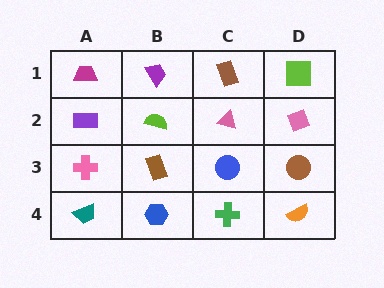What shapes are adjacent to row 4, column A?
A pink cross (row 3, column A), a blue hexagon (row 4, column B).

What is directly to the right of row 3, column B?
A blue circle.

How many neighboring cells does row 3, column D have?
3.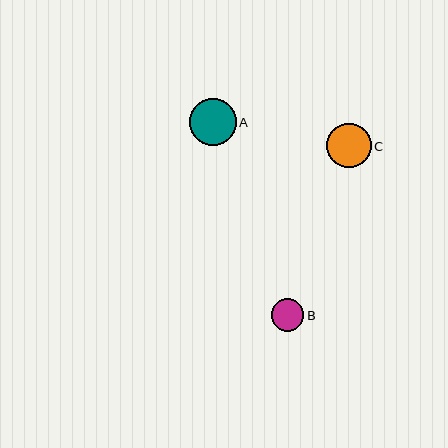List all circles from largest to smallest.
From largest to smallest: A, C, B.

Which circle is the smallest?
Circle B is the smallest with a size of approximately 32 pixels.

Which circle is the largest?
Circle A is the largest with a size of approximately 47 pixels.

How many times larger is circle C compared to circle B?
Circle C is approximately 1.4 times the size of circle B.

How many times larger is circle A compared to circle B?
Circle A is approximately 1.5 times the size of circle B.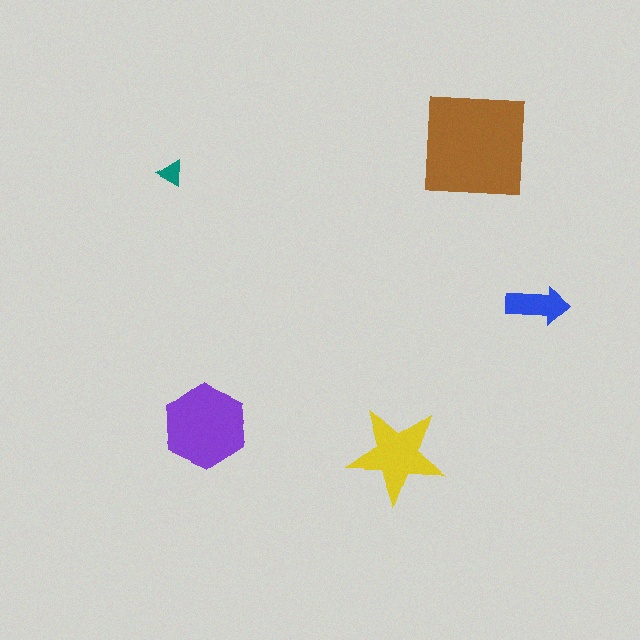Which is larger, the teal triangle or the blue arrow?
The blue arrow.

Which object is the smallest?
The teal triangle.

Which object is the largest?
The brown square.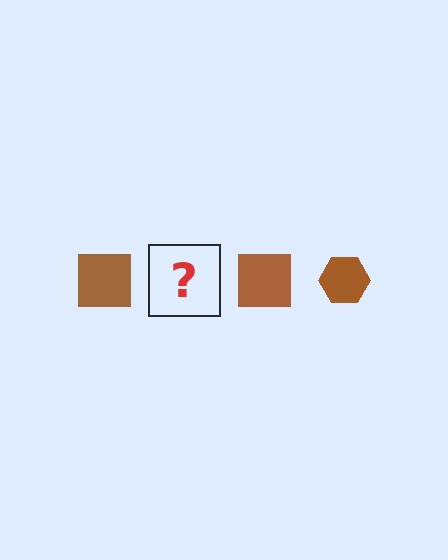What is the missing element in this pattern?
The missing element is a brown hexagon.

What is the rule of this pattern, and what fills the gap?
The rule is that the pattern cycles through square, hexagon shapes in brown. The gap should be filled with a brown hexagon.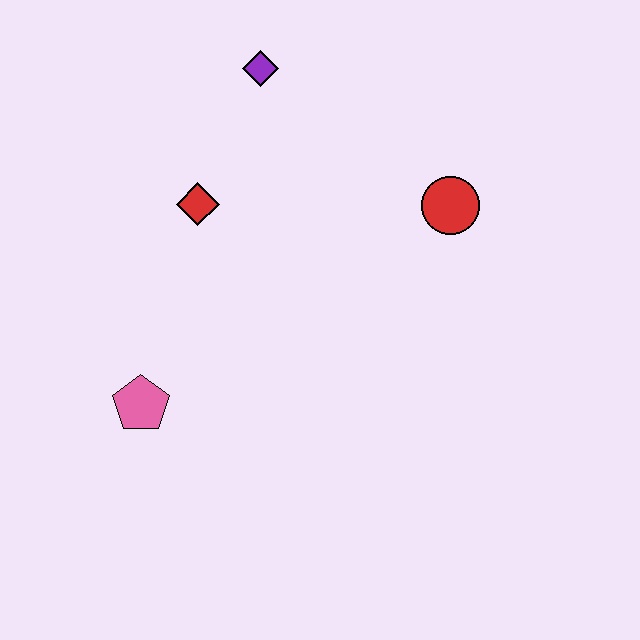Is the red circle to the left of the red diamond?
No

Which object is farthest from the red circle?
The pink pentagon is farthest from the red circle.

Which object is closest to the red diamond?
The purple diamond is closest to the red diamond.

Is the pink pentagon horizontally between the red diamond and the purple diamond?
No